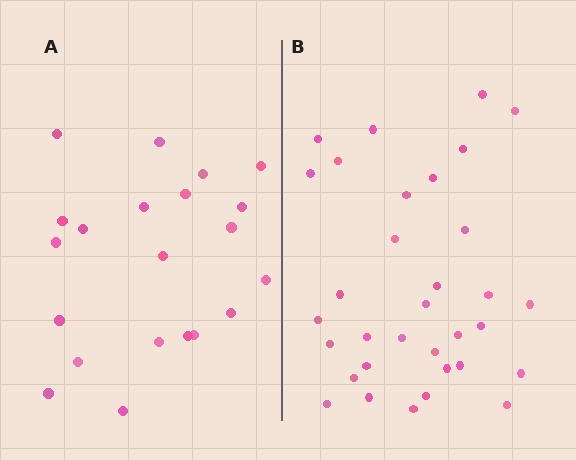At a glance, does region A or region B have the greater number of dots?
Region B (the right region) has more dots.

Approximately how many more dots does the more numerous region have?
Region B has roughly 12 or so more dots than region A.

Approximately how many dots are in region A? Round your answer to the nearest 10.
About 20 dots. (The exact count is 21, which rounds to 20.)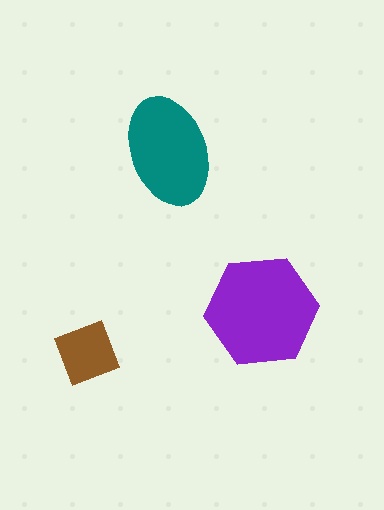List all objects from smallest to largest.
The brown square, the teal ellipse, the purple hexagon.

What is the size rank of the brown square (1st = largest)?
3rd.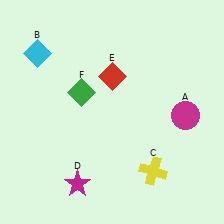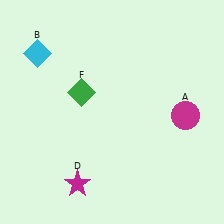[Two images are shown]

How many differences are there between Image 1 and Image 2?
There are 2 differences between the two images.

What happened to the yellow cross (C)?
The yellow cross (C) was removed in Image 2. It was in the bottom-right area of Image 1.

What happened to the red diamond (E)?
The red diamond (E) was removed in Image 2. It was in the top-right area of Image 1.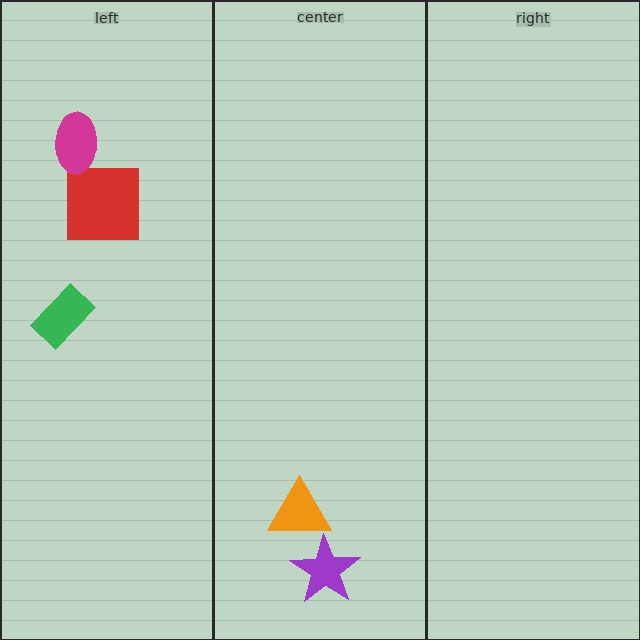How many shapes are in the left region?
3.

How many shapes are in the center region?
2.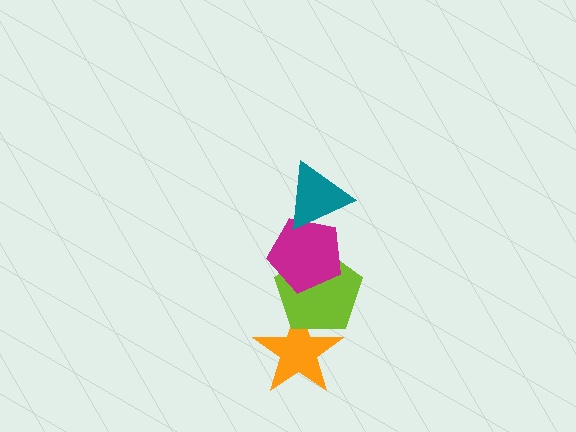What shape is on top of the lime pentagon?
The magenta pentagon is on top of the lime pentagon.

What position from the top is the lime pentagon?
The lime pentagon is 3rd from the top.